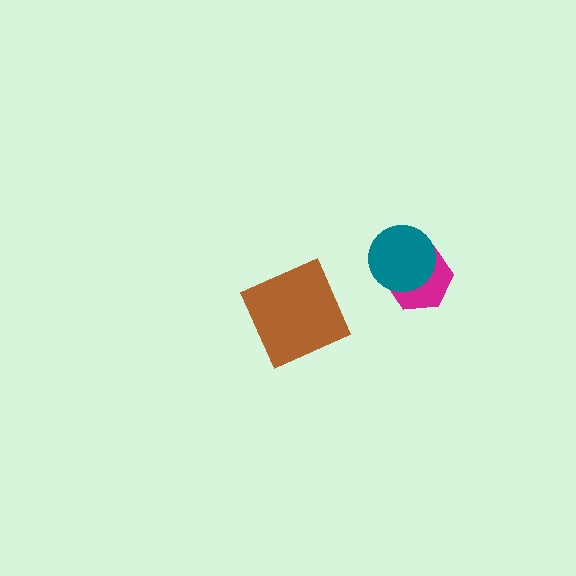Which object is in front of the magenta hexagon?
The teal circle is in front of the magenta hexagon.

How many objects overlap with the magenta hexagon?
1 object overlaps with the magenta hexagon.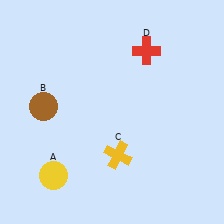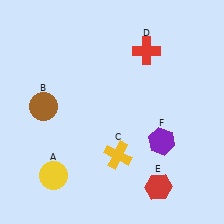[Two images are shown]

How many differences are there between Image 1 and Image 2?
There are 2 differences between the two images.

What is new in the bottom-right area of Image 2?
A purple hexagon (F) was added in the bottom-right area of Image 2.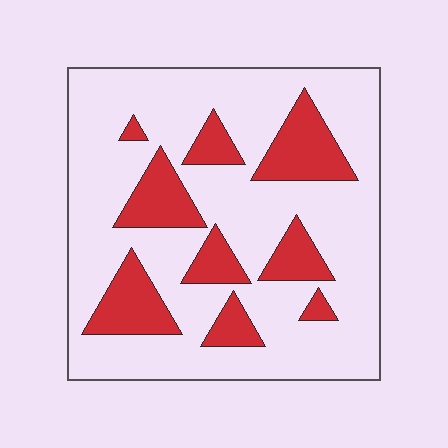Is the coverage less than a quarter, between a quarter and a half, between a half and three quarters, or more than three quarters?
Less than a quarter.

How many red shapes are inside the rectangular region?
9.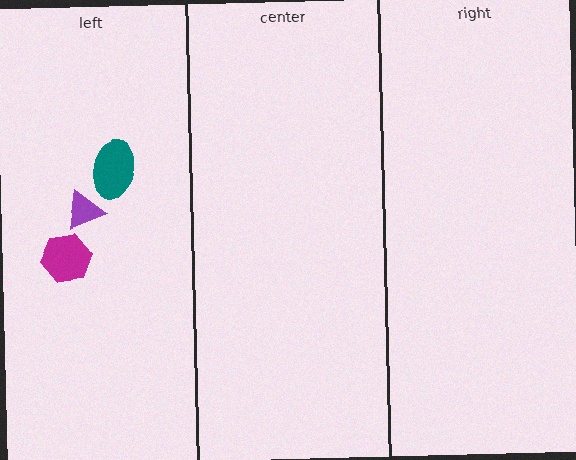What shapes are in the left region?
The teal ellipse, the purple triangle, the magenta hexagon.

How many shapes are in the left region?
3.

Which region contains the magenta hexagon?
The left region.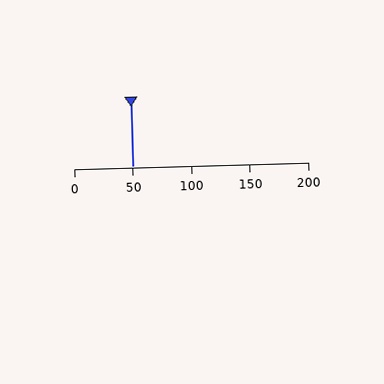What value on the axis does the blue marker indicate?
The marker indicates approximately 50.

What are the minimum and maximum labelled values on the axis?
The axis runs from 0 to 200.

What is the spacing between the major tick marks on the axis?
The major ticks are spaced 50 apart.